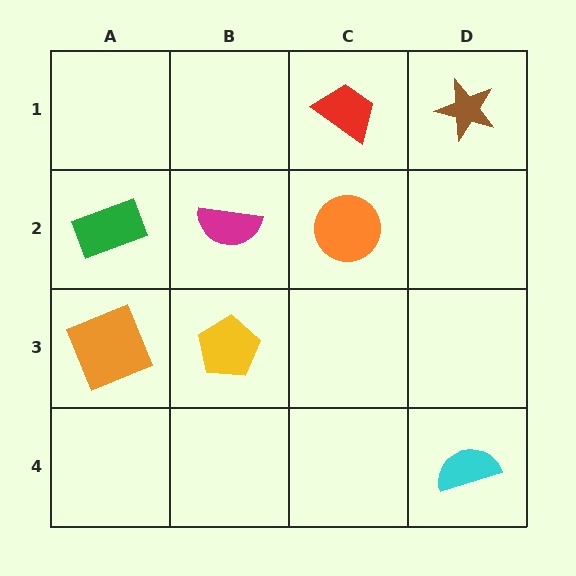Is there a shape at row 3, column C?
No, that cell is empty.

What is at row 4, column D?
A cyan semicircle.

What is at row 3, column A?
An orange square.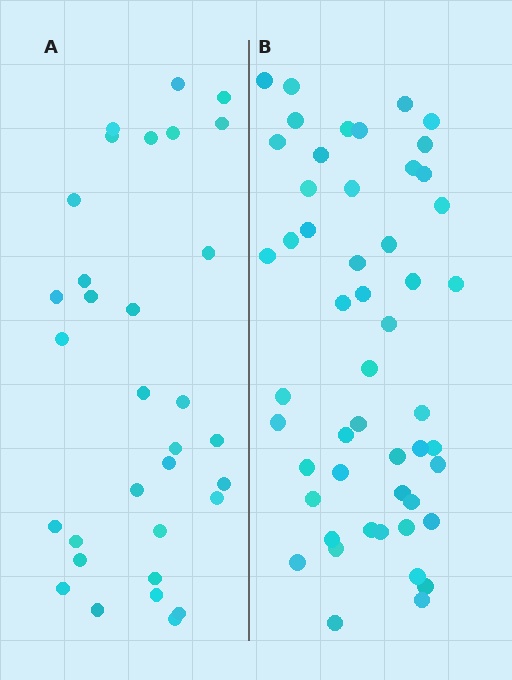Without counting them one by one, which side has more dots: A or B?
Region B (the right region) has more dots.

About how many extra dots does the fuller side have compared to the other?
Region B has approximately 20 more dots than region A.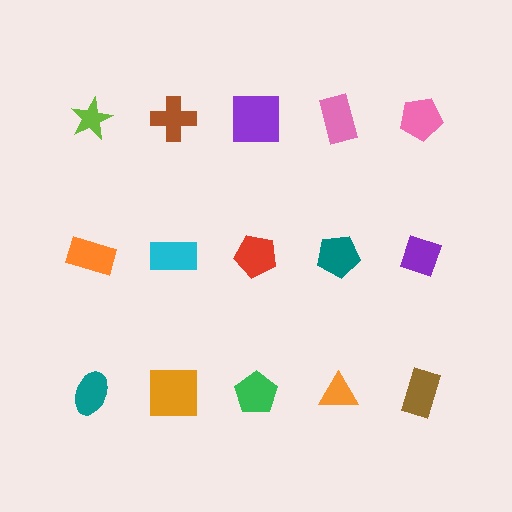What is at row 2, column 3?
A red pentagon.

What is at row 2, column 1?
An orange rectangle.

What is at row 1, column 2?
A brown cross.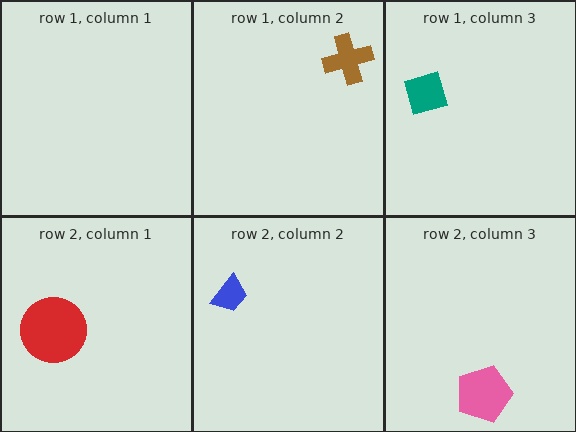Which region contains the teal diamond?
The row 1, column 3 region.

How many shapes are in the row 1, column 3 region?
1.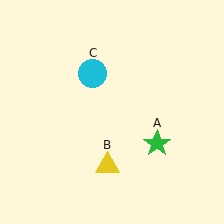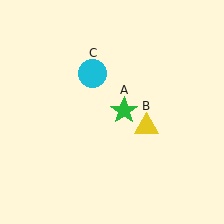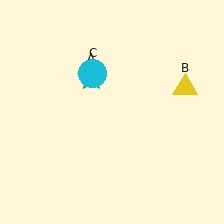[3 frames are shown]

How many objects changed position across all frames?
2 objects changed position: green star (object A), yellow triangle (object B).